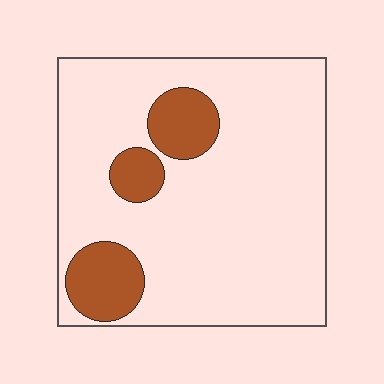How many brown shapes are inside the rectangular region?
3.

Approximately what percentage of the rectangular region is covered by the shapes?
Approximately 15%.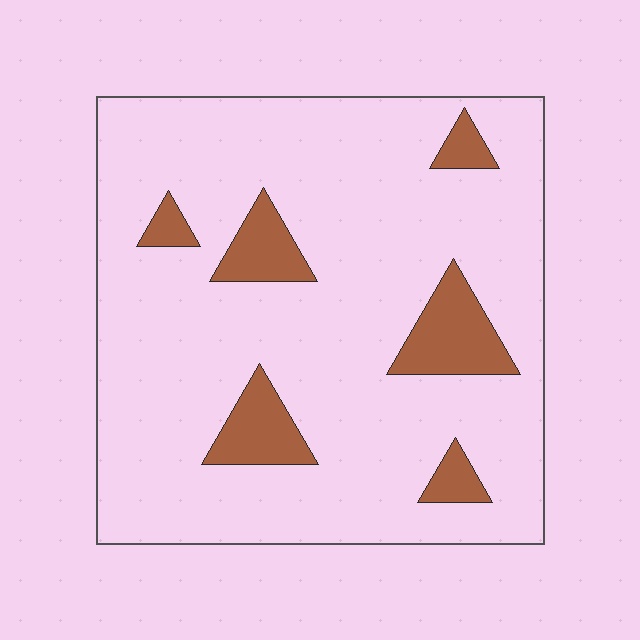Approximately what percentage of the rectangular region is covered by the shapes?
Approximately 15%.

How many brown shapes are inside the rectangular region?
6.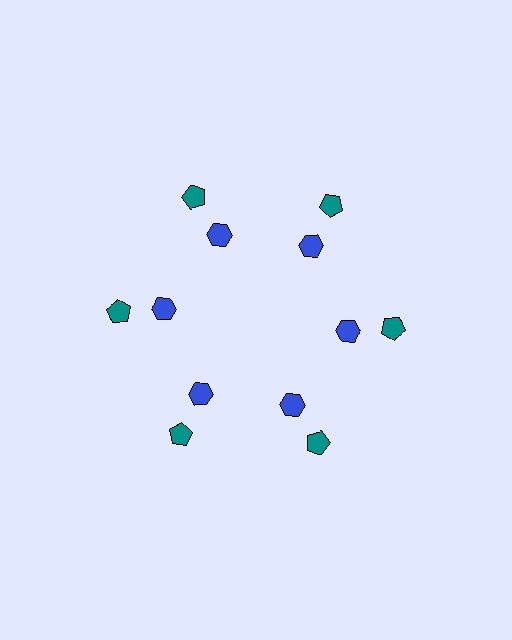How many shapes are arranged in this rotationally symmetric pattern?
There are 12 shapes, arranged in 6 groups of 2.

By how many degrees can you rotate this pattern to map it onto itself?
The pattern maps onto itself every 60 degrees of rotation.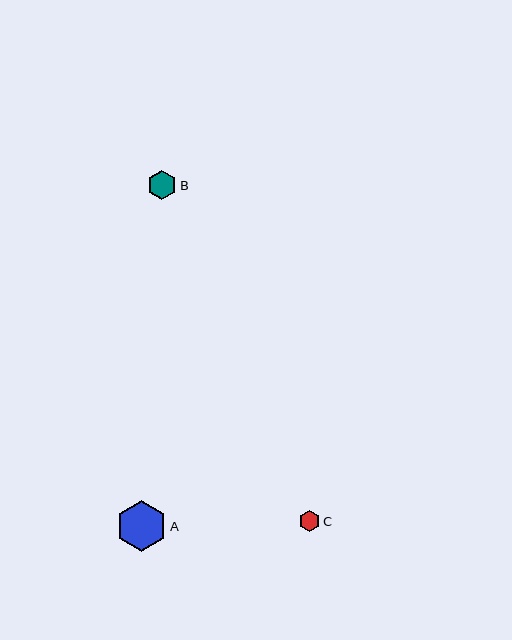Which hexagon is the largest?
Hexagon A is the largest with a size of approximately 51 pixels.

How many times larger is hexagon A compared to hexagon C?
Hexagon A is approximately 2.5 times the size of hexagon C.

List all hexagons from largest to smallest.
From largest to smallest: A, B, C.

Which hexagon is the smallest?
Hexagon C is the smallest with a size of approximately 21 pixels.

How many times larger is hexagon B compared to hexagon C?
Hexagon B is approximately 1.4 times the size of hexagon C.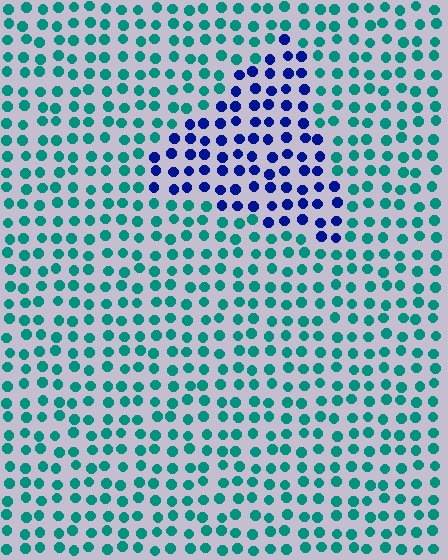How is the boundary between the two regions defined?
The boundary is defined purely by a slight shift in hue (about 61 degrees). Spacing, size, and orientation are identical on both sides.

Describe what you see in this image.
The image is filled with small teal elements in a uniform arrangement. A triangle-shaped region is visible where the elements are tinted to a slightly different hue, forming a subtle color boundary.